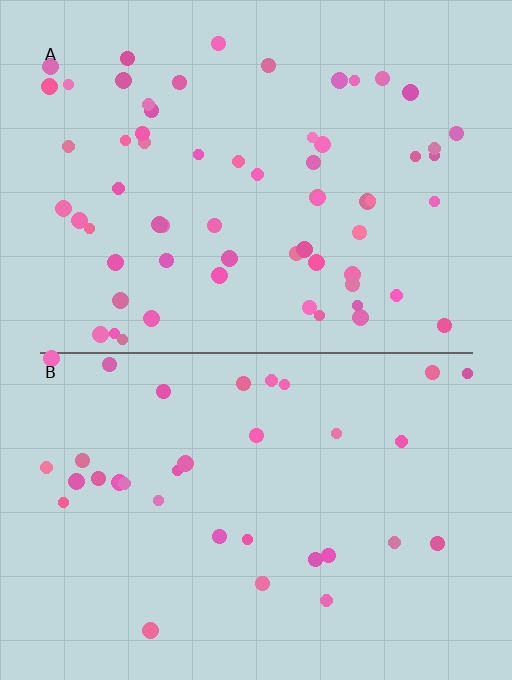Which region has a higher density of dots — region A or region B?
A (the top).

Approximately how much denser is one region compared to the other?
Approximately 1.9× — region A over region B.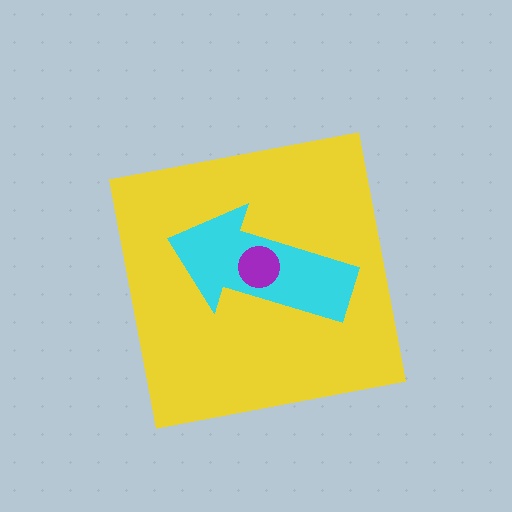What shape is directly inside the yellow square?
The cyan arrow.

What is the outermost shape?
The yellow square.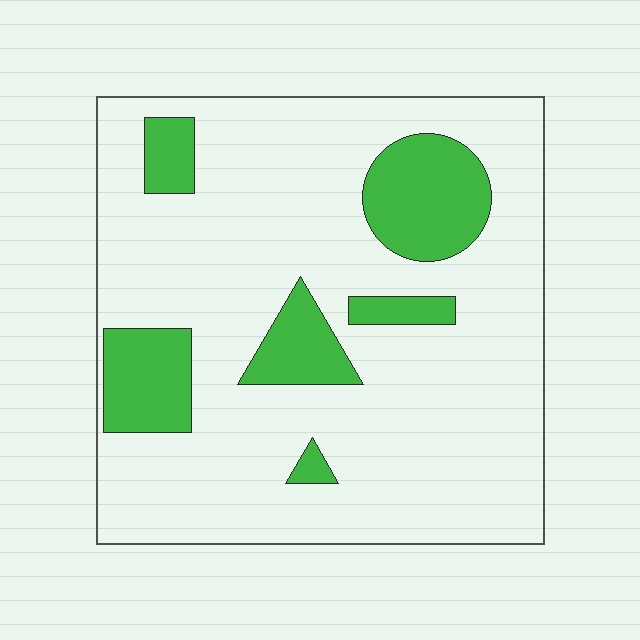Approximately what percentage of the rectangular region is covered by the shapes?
Approximately 20%.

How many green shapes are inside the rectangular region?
6.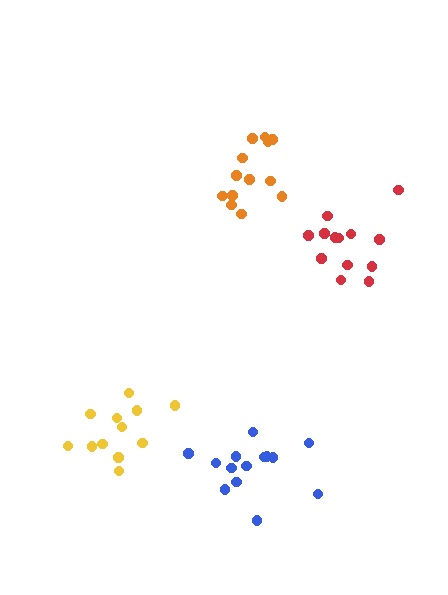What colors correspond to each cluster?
The clusters are colored: blue, orange, yellow, red.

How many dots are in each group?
Group 1: 14 dots, Group 2: 13 dots, Group 3: 12 dots, Group 4: 13 dots (52 total).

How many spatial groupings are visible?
There are 4 spatial groupings.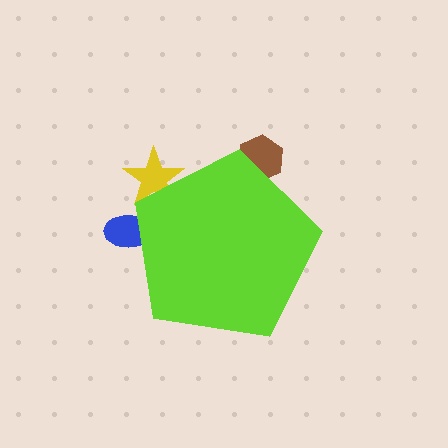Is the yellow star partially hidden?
Yes, the yellow star is partially hidden behind the lime pentagon.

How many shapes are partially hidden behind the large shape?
3 shapes are partially hidden.